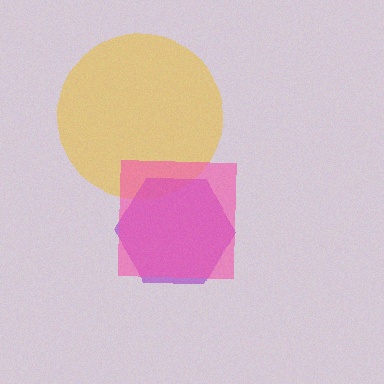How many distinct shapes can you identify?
There are 3 distinct shapes: a yellow circle, a purple hexagon, a pink square.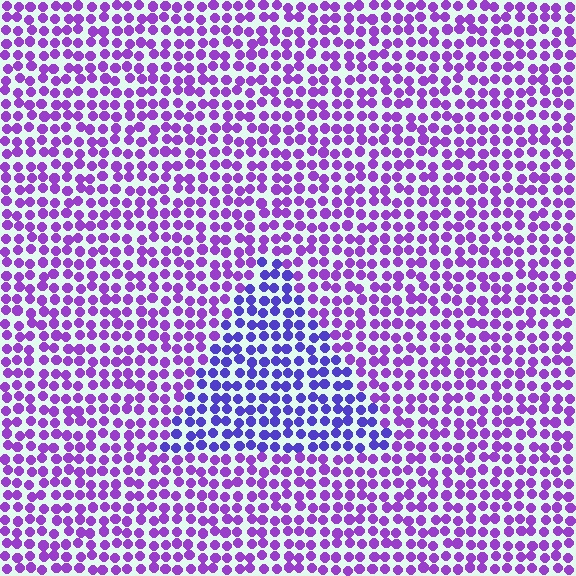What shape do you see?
I see a triangle.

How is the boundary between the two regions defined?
The boundary is defined purely by a slight shift in hue (about 31 degrees). Spacing, size, and orientation are identical on both sides.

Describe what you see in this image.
The image is filled with small purple elements in a uniform arrangement. A triangle-shaped region is visible where the elements are tinted to a slightly different hue, forming a subtle color boundary.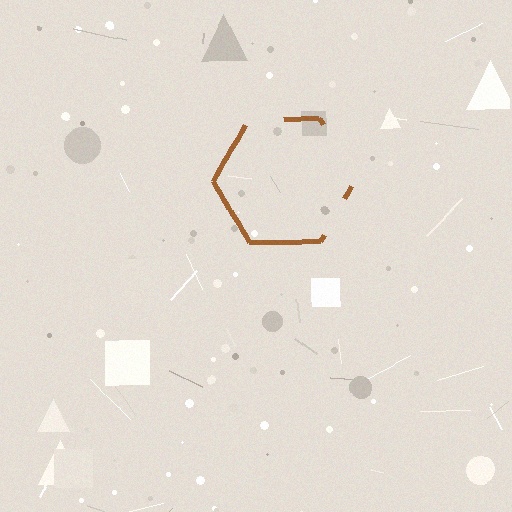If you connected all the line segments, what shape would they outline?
They would outline a hexagon.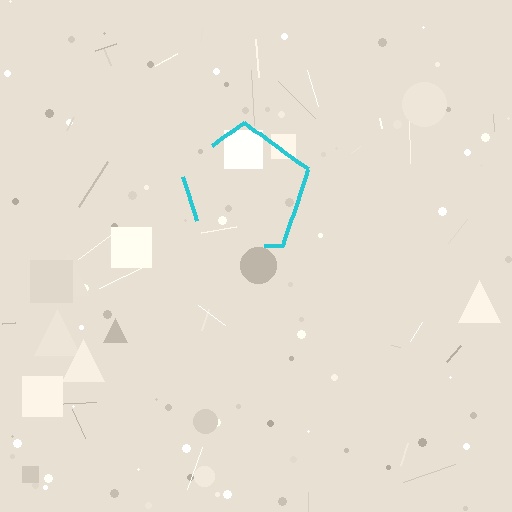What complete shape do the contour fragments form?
The contour fragments form a pentagon.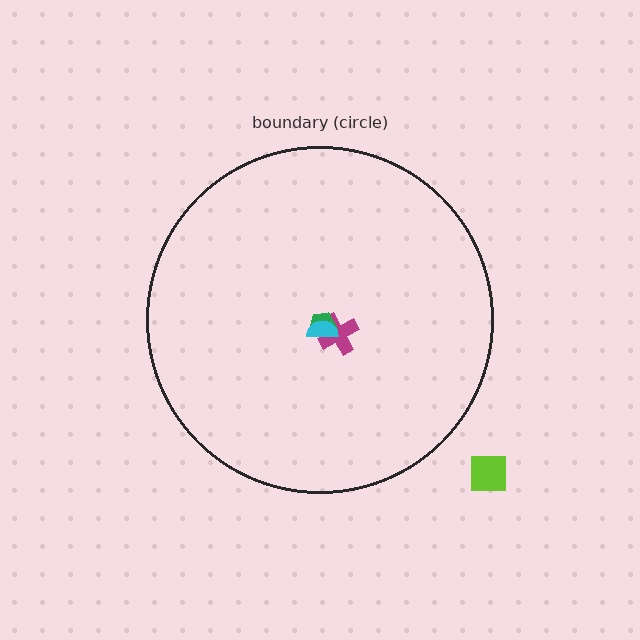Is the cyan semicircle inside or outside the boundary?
Inside.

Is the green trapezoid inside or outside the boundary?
Inside.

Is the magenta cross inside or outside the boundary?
Inside.